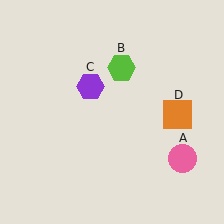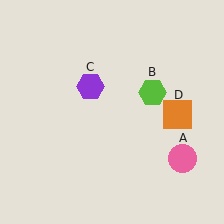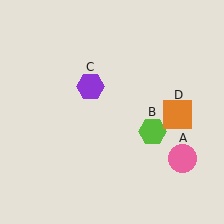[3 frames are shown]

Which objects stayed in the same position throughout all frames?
Pink circle (object A) and purple hexagon (object C) and orange square (object D) remained stationary.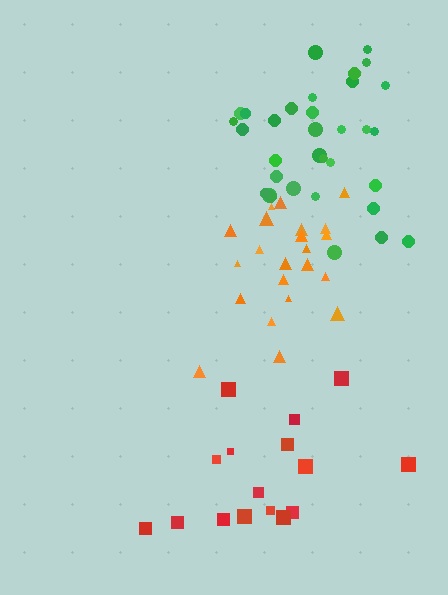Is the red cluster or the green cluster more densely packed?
Green.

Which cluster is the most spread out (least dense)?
Red.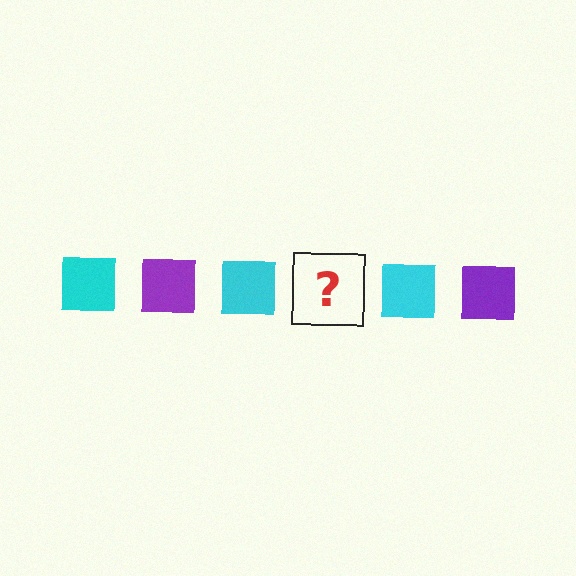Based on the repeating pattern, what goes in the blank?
The blank should be a purple square.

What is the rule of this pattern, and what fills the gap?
The rule is that the pattern cycles through cyan, purple squares. The gap should be filled with a purple square.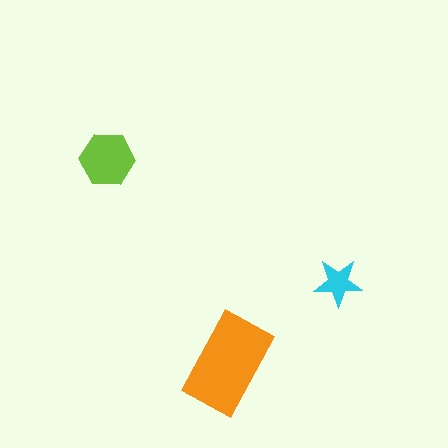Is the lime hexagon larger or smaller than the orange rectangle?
Smaller.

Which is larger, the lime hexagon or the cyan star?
The lime hexagon.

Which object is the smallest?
The cyan star.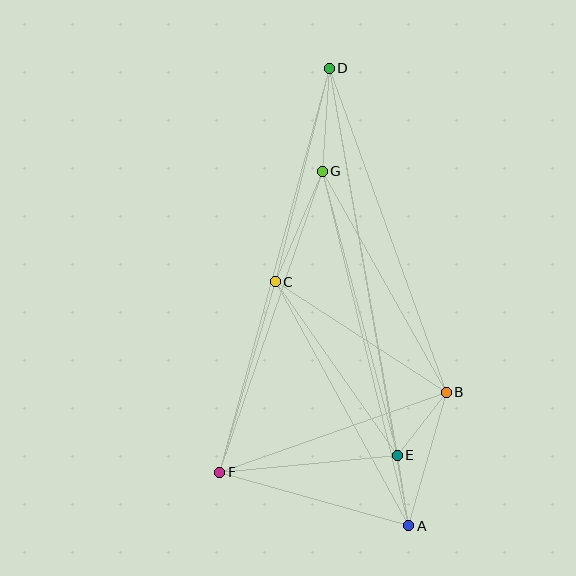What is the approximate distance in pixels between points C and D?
The distance between C and D is approximately 220 pixels.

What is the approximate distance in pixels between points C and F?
The distance between C and F is approximately 198 pixels.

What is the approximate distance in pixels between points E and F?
The distance between E and F is approximately 178 pixels.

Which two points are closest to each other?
Points A and E are closest to each other.